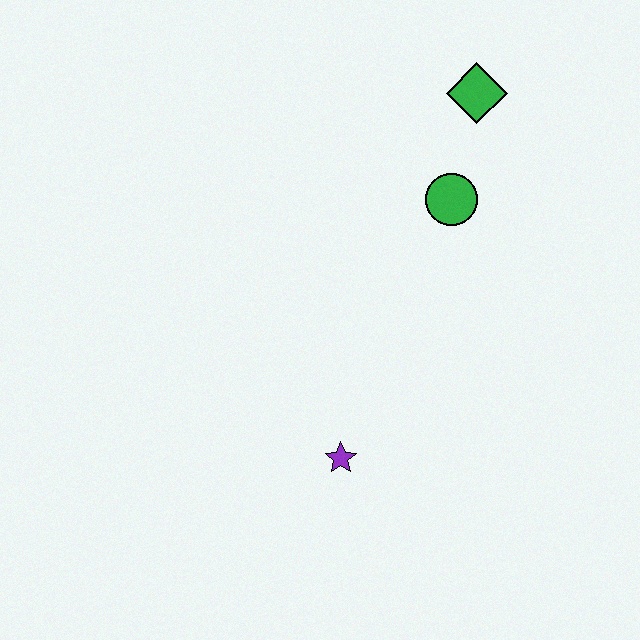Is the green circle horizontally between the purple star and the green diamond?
Yes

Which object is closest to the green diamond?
The green circle is closest to the green diamond.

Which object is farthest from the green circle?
The purple star is farthest from the green circle.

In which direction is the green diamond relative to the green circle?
The green diamond is above the green circle.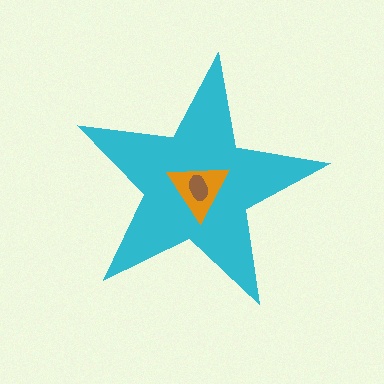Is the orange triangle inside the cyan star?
Yes.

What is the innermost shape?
The brown ellipse.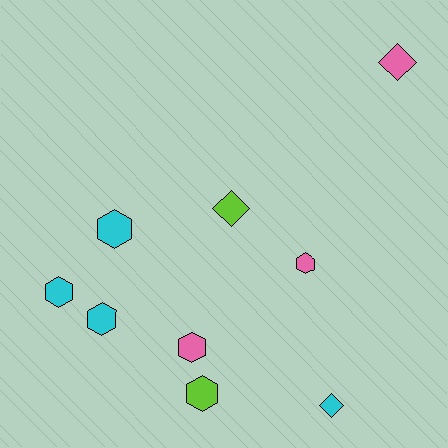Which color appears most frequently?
Cyan, with 4 objects.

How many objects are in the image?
There are 9 objects.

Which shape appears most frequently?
Hexagon, with 6 objects.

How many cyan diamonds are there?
There is 1 cyan diamond.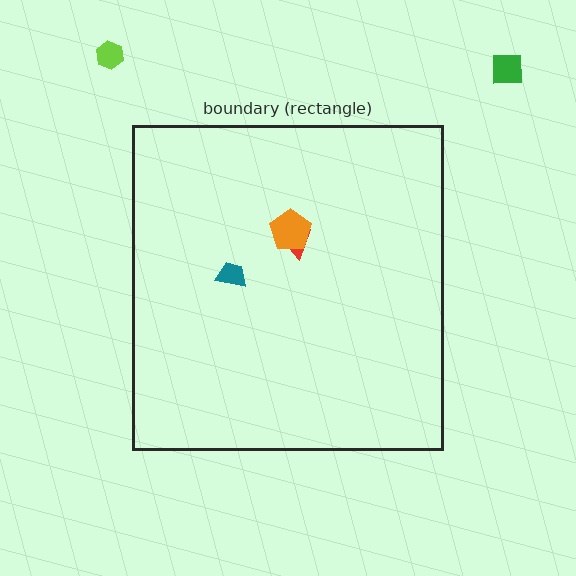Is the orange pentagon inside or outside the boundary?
Inside.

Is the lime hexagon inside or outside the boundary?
Outside.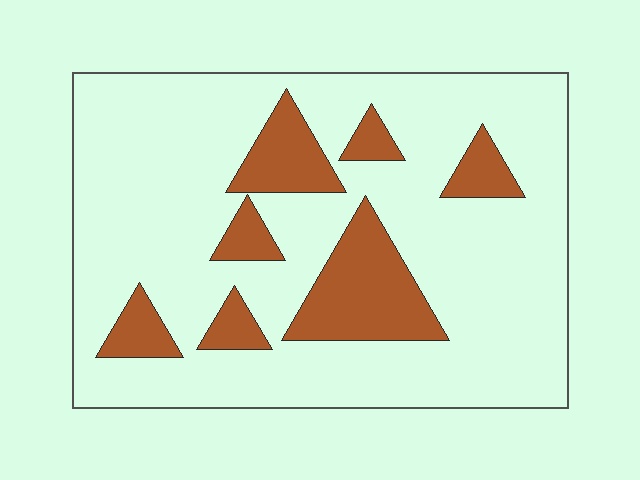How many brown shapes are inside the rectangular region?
7.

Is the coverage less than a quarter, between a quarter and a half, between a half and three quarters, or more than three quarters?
Less than a quarter.